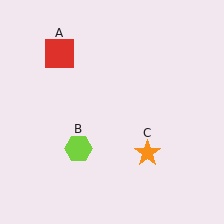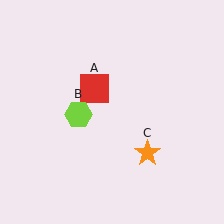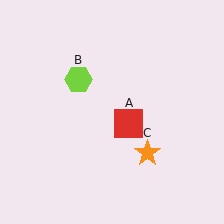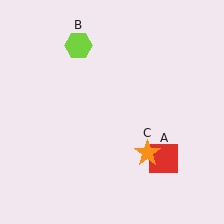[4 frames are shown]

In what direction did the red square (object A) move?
The red square (object A) moved down and to the right.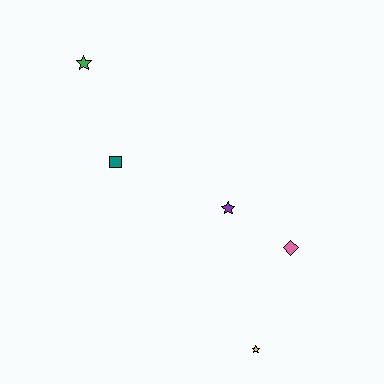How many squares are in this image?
There is 1 square.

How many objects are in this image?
There are 5 objects.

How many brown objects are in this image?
There are no brown objects.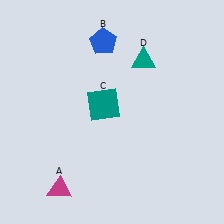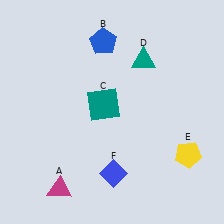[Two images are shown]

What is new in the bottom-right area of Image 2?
A blue diamond (F) was added in the bottom-right area of Image 2.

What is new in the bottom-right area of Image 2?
A yellow pentagon (E) was added in the bottom-right area of Image 2.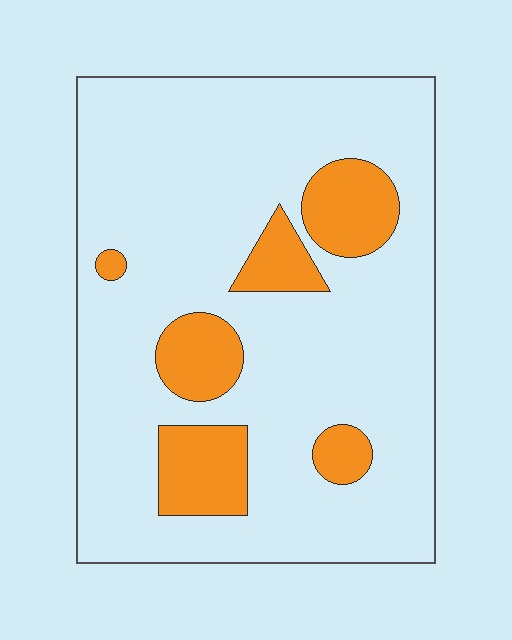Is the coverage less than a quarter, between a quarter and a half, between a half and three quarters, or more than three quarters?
Less than a quarter.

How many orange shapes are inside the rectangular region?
6.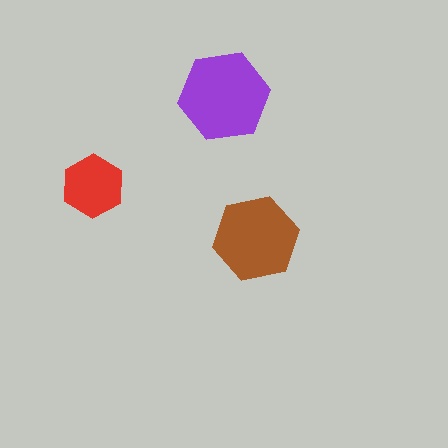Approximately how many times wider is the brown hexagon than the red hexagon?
About 1.5 times wider.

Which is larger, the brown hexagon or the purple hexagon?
The purple one.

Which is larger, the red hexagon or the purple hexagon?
The purple one.